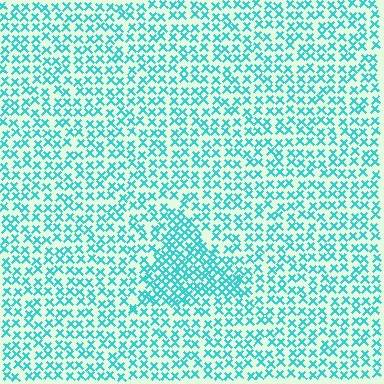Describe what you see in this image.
The image contains small cyan elements arranged at two different densities. A triangle-shaped region is visible where the elements are more densely packed than the surrounding area.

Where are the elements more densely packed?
The elements are more densely packed inside the triangle boundary.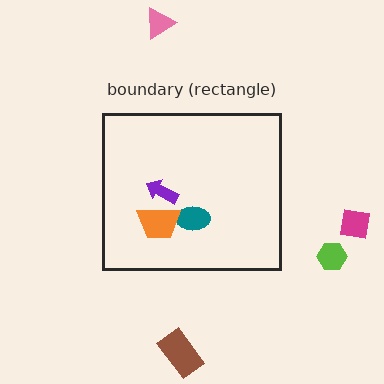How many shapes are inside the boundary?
3 inside, 4 outside.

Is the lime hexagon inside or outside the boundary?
Outside.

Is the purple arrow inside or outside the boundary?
Inside.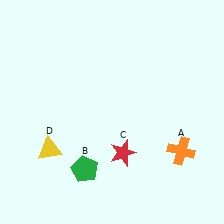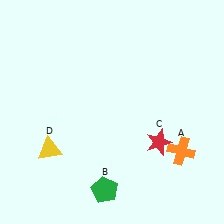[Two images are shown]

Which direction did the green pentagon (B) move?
The green pentagon (B) moved down.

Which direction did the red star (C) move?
The red star (C) moved right.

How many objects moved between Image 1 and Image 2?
2 objects moved between the two images.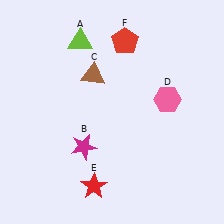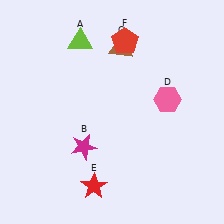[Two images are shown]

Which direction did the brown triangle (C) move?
The brown triangle (C) moved right.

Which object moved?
The brown triangle (C) moved right.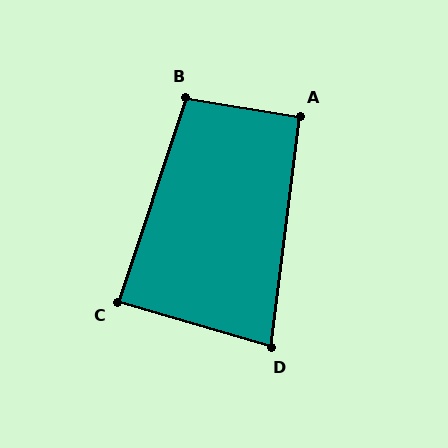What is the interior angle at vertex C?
Approximately 88 degrees (approximately right).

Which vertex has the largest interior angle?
B, at approximately 99 degrees.